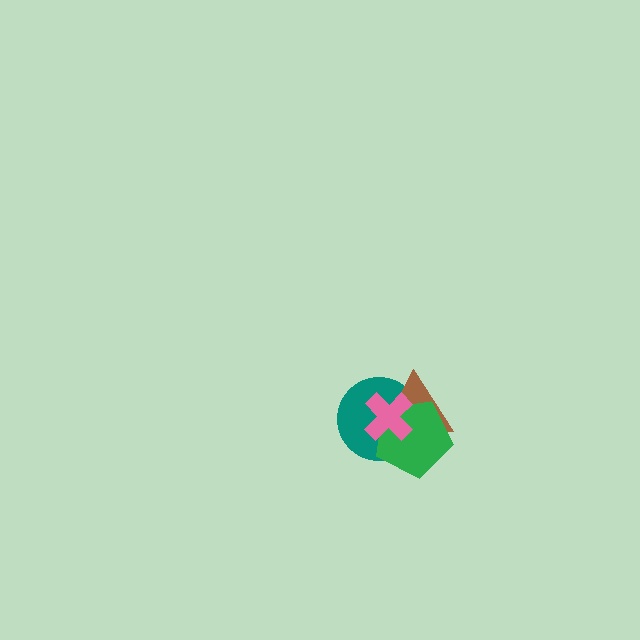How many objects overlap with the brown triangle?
3 objects overlap with the brown triangle.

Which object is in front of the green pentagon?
The pink cross is in front of the green pentagon.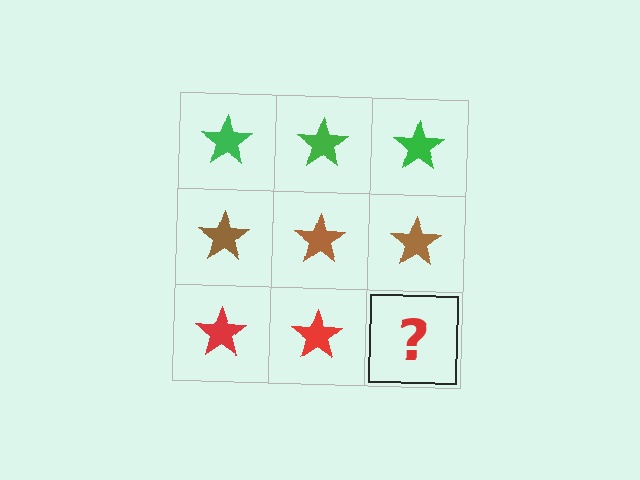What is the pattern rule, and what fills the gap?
The rule is that each row has a consistent color. The gap should be filled with a red star.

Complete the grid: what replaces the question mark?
The question mark should be replaced with a red star.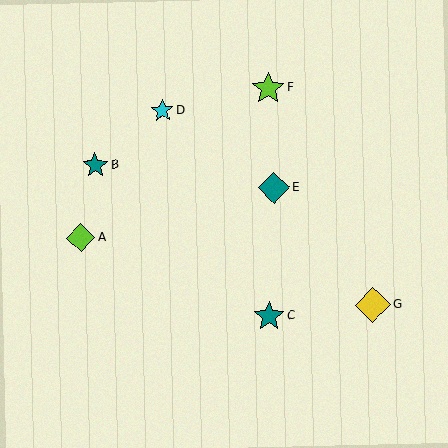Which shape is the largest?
The yellow diamond (labeled G) is the largest.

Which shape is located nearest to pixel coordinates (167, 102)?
The cyan star (labeled D) at (163, 111) is nearest to that location.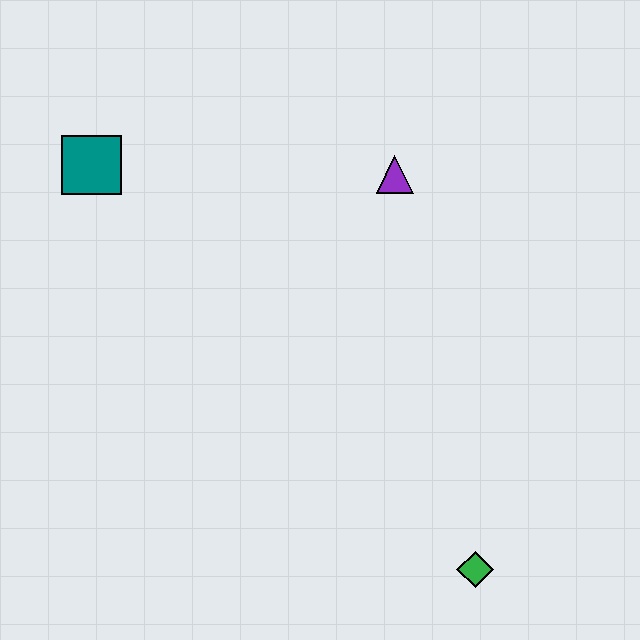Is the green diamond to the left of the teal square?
No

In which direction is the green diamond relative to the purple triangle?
The green diamond is below the purple triangle.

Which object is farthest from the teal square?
The green diamond is farthest from the teal square.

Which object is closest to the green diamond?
The purple triangle is closest to the green diamond.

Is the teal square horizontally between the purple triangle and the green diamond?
No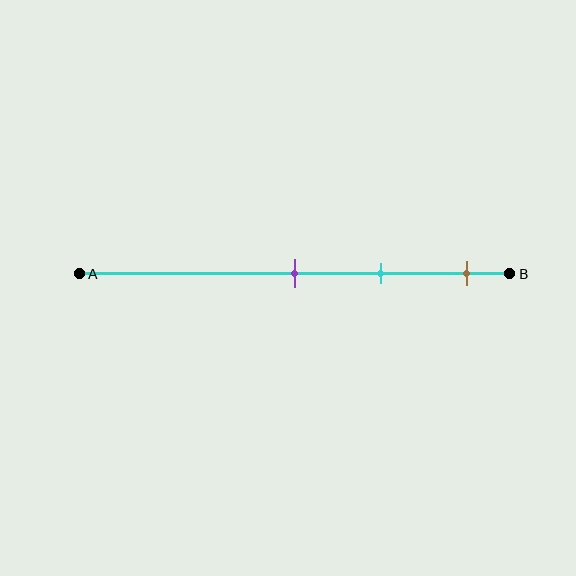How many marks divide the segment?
There are 3 marks dividing the segment.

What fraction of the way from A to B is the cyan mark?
The cyan mark is approximately 70% (0.7) of the way from A to B.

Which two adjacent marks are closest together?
The purple and cyan marks are the closest adjacent pair.